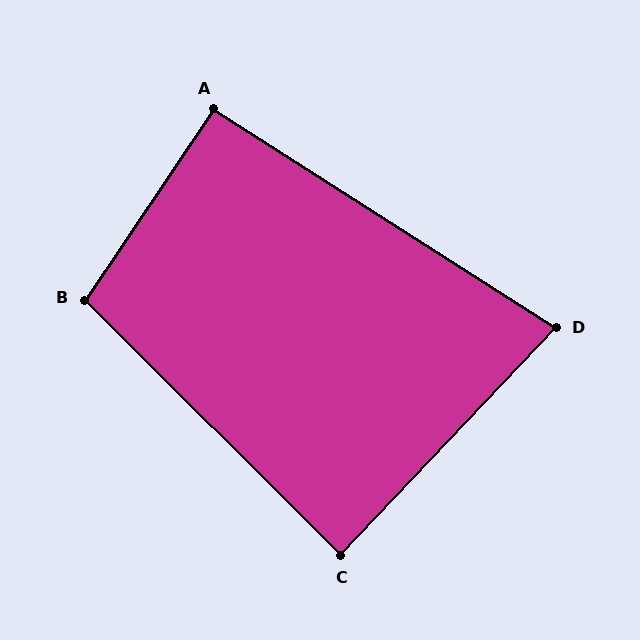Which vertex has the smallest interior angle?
D, at approximately 79 degrees.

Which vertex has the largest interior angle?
B, at approximately 101 degrees.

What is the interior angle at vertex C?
Approximately 89 degrees (approximately right).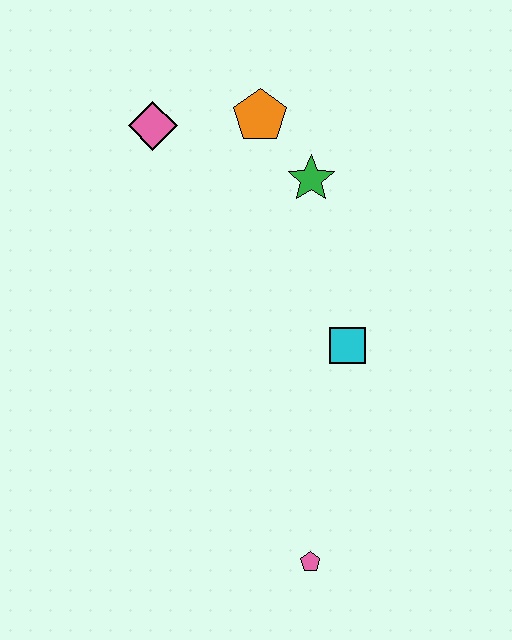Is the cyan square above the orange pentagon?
No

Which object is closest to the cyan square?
The green star is closest to the cyan square.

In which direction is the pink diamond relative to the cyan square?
The pink diamond is above the cyan square.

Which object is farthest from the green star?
The pink pentagon is farthest from the green star.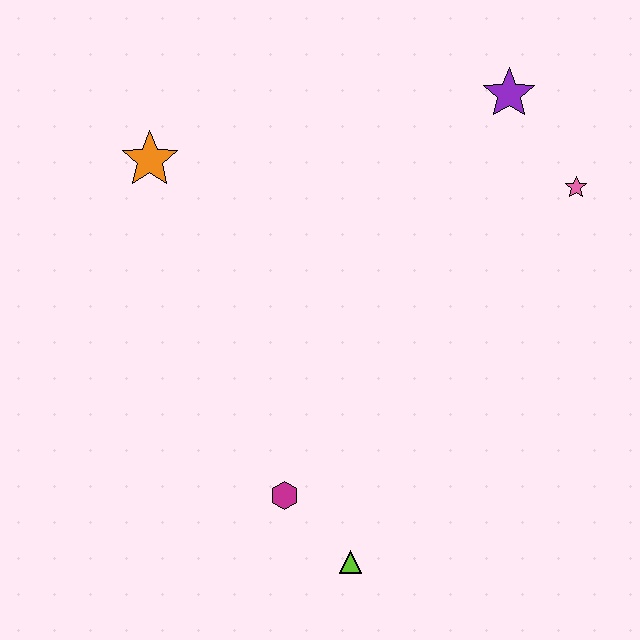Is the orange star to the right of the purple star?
No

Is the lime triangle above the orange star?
No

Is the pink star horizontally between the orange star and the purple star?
No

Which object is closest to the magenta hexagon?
The lime triangle is closest to the magenta hexagon.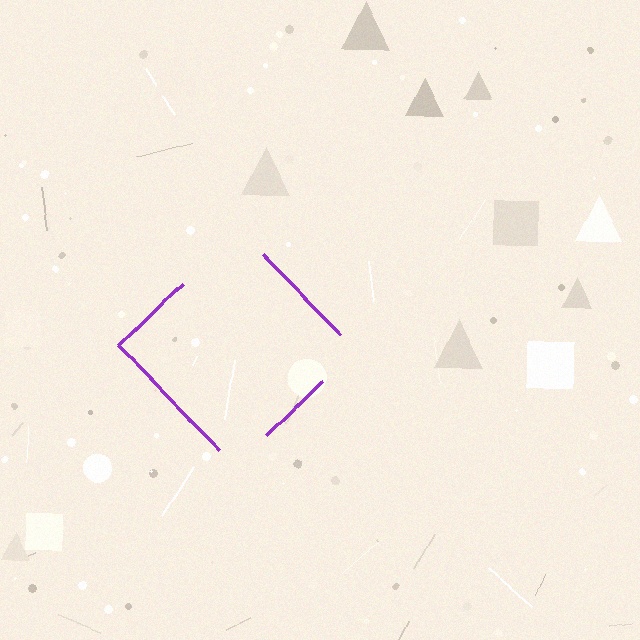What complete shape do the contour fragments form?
The contour fragments form a diamond.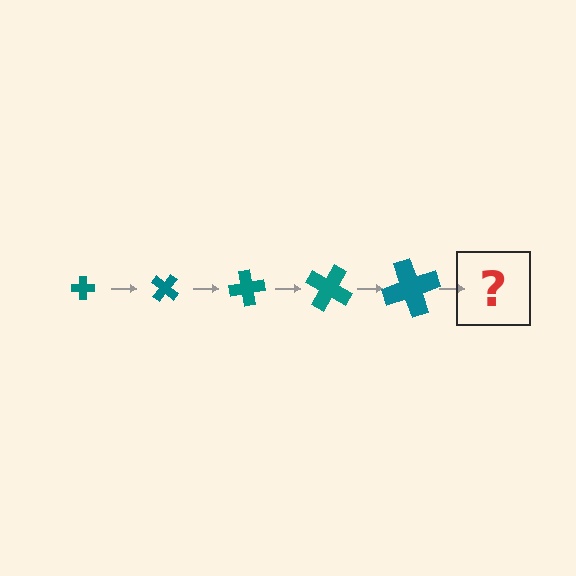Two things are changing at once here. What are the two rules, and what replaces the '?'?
The two rules are that the cross grows larger each step and it rotates 40 degrees each step. The '?' should be a cross, larger than the previous one and rotated 200 degrees from the start.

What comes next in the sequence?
The next element should be a cross, larger than the previous one and rotated 200 degrees from the start.